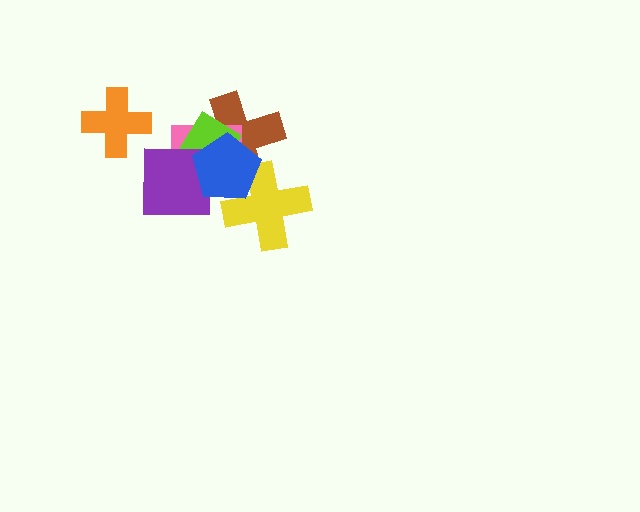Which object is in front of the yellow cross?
The blue pentagon is in front of the yellow cross.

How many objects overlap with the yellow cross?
2 objects overlap with the yellow cross.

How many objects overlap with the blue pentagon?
5 objects overlap with the blue pentagon.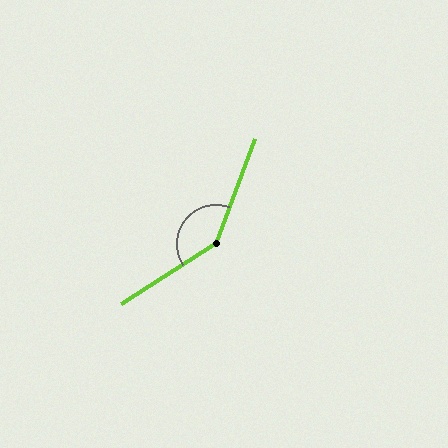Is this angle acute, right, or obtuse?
It is obtuse.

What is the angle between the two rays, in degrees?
Approximately 143 degrees.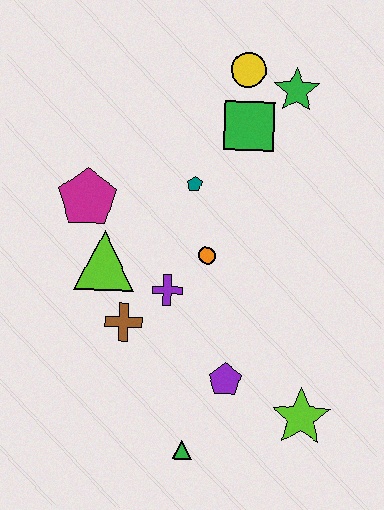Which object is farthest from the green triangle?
The yellow circle is farthest from the green triangle.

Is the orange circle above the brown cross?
Yes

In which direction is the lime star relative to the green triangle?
The lime star is to the right of the green triangle.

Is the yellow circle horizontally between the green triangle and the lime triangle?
No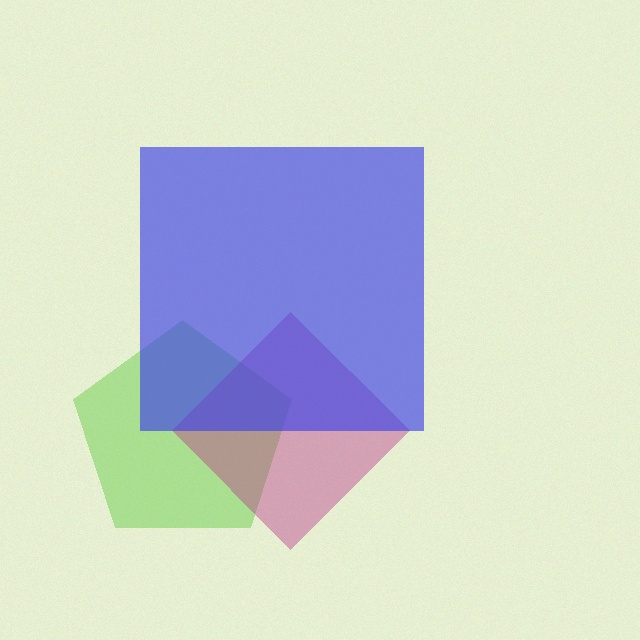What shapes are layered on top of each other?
The layered shapes are: a lime pentagon, a magenta diamond, a blue square.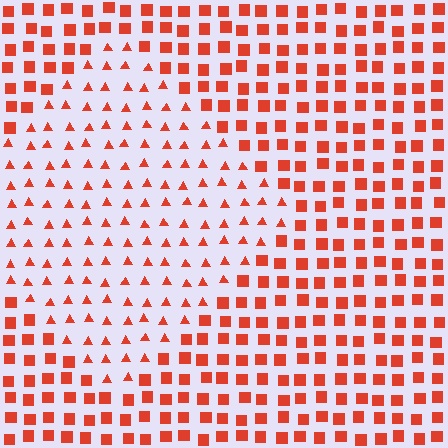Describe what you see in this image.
The image is filled with small red elements arranged in a uniform grid. A diamond-shaped region contains triangles, while the surrounding area contains squares. The boundary is defined purely by the change in element shape.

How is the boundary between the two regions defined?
The boundary is defined by a change in element shape: triangles inside vs. squares outside. All elements share the same color and spacing.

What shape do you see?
I see a diamond.